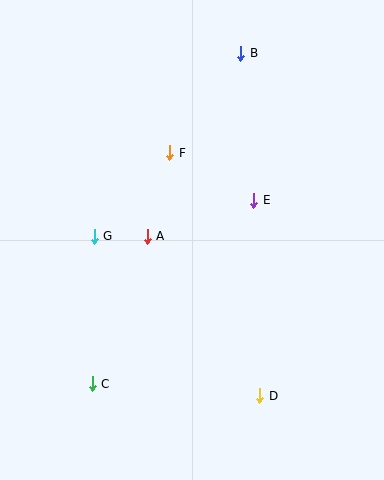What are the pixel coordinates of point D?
Point D is at (260, 396).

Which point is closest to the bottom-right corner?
Point D is closest to the bottom-right corner.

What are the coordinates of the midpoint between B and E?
The midpoint between B and E is at (247, 127).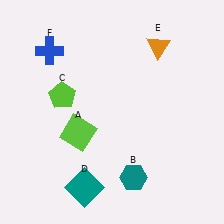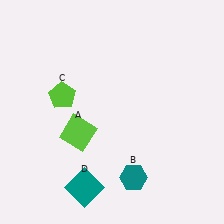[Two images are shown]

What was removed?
The orange triangle (E), the blue cross (F) were removed in Image 2.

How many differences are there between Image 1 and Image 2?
There are 2 differences between the two images.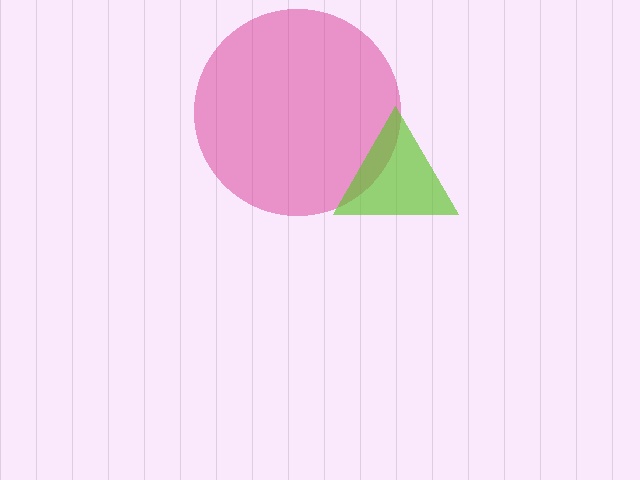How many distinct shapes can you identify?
There are 2 distinct shapes: a magenta circle, a lime triangle.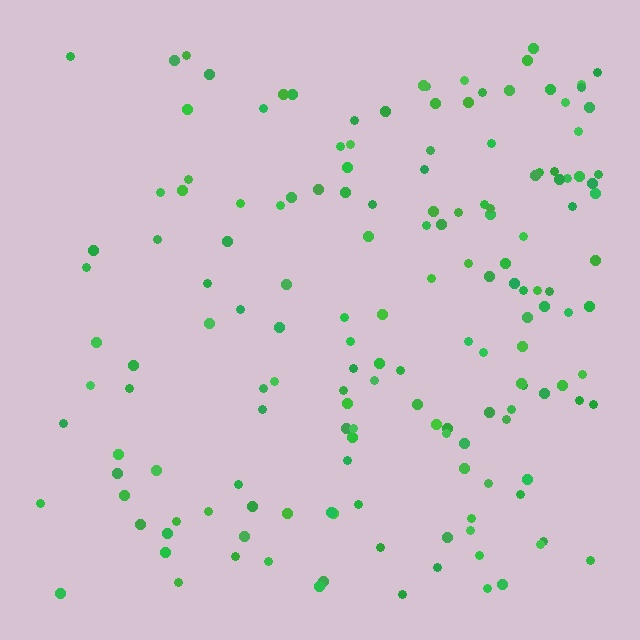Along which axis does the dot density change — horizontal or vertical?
Horizontal.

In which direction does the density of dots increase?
From left to right, with the right side densest.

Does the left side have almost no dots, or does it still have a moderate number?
Still a moderate number, just noticeably fewer than the right.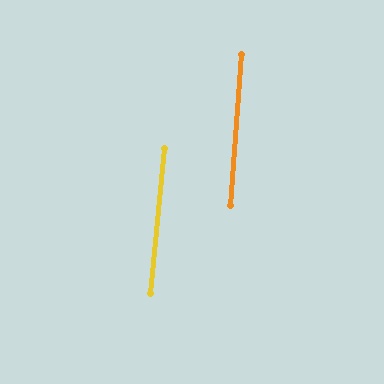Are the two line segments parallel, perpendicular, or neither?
Parallel — their directions differ by only 1.7°.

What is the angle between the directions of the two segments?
Approximately 2 degrees.